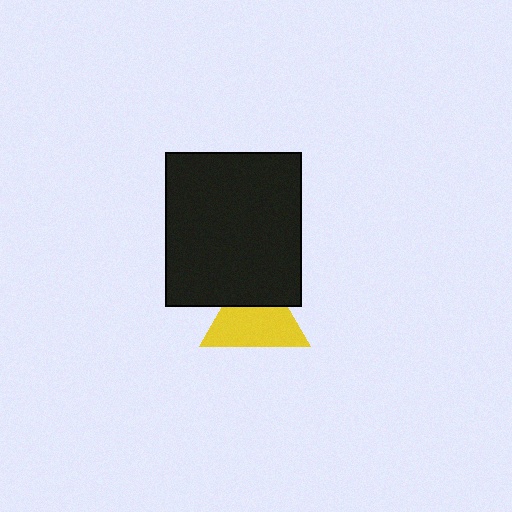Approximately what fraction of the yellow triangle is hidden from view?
Roughly 35% of the yellow triangle is hidden behind the black rectangle.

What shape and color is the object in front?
The object in front is a black rectangle.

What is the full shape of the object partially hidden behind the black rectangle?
The partially hidden object is a yellow triangle.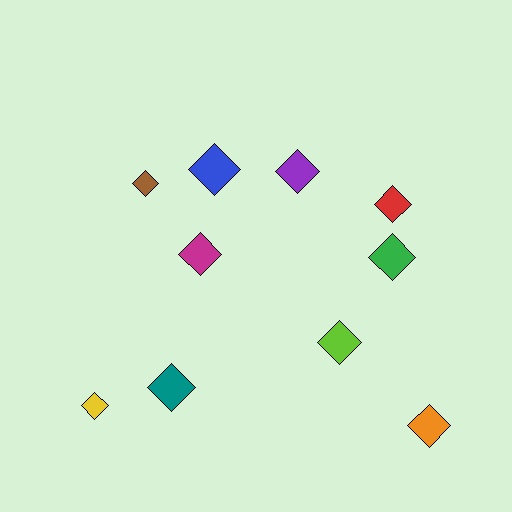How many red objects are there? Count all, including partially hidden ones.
There is 1 red object.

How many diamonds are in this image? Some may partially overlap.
There are 10 diamonds.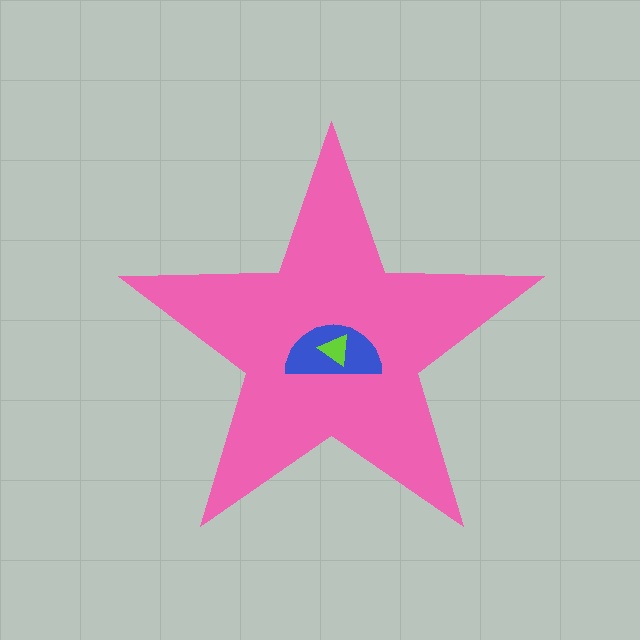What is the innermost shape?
The lime triangle.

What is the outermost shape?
The pink star.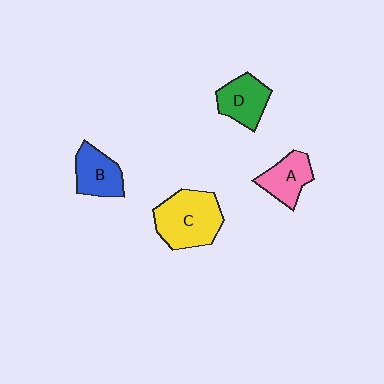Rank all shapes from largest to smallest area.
From largest to smallest: C (yellow), D (green), B (blue), A (pink).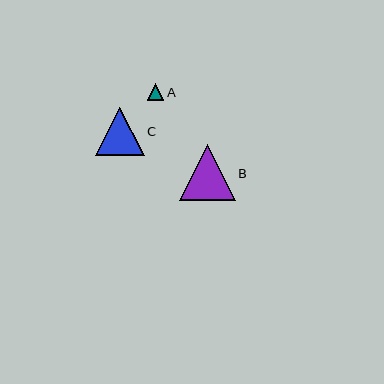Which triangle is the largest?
Triangle B is the largest with a size of approximately 56 pixels.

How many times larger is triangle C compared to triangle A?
Triangle C is approximately 2.9 times the size of triangle A.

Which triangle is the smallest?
Triangle A is the smallest with a size of approximately 17 pixels.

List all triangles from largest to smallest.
From largest to smallest: B, C, A.